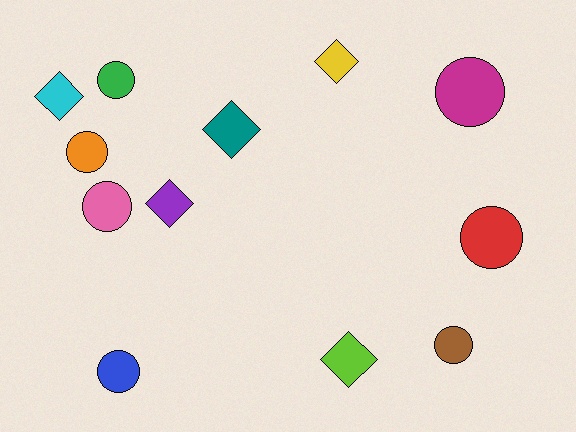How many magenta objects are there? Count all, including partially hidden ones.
There is 1 magenta object.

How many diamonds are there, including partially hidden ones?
There are 5 diamonds.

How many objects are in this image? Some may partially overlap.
There are 12 objects.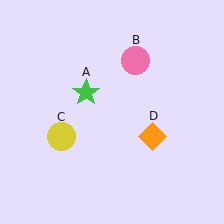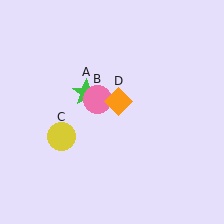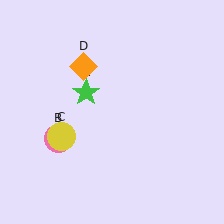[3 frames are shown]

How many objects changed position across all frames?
2 objects changed position: pink circle (object B), orange diamond (object D).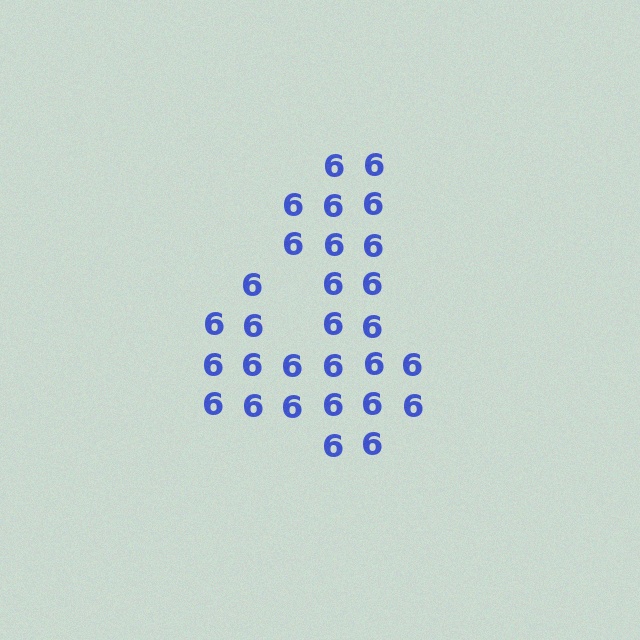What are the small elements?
The small elements are digit 6's.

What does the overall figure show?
The overall figure shows the digit 4.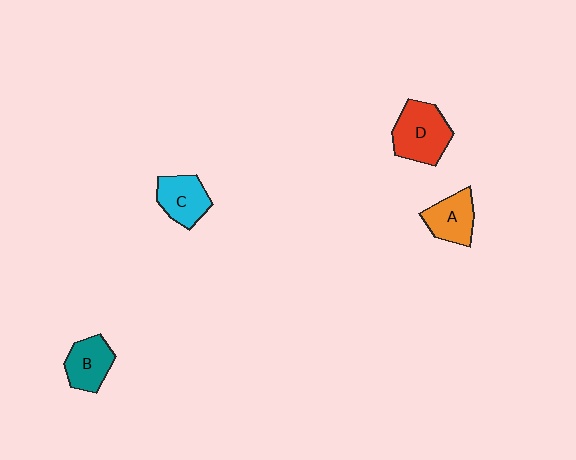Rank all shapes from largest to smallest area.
From largest to smallest: D (red), C (cyan), A (orange), B (teal).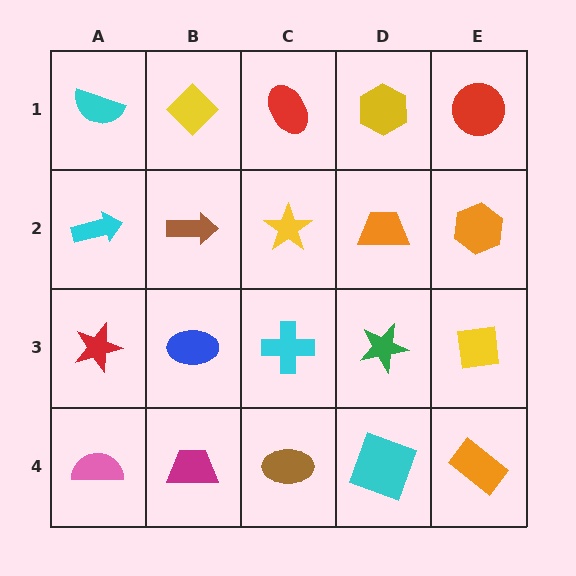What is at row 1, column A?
A cyan semicircle.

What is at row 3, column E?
A yellow square.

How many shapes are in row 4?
5 shapes.